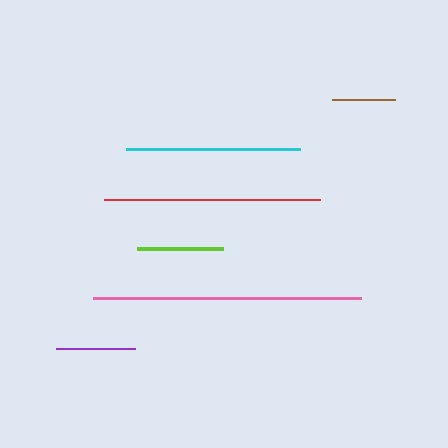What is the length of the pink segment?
The pink segment is approximately 268 pixels long.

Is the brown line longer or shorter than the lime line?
The lime line is longer than the brown line.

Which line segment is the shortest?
The brown line is the shortest at approximately 63 pixels.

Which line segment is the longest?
The pink line is the longest at approximately 268 pixels.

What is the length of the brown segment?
The brown segment is approximately 63 pixels long.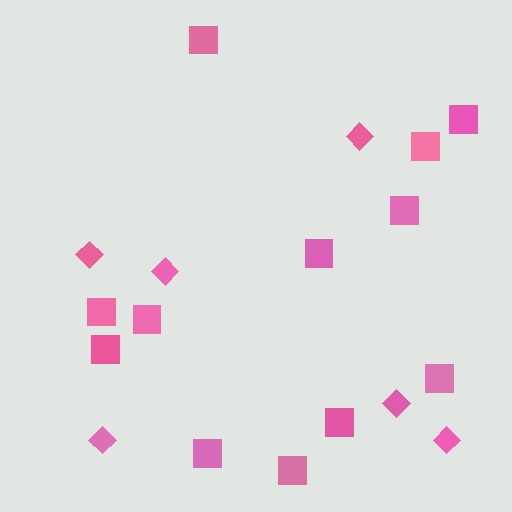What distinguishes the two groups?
There are 2 groups: one group of diamonds (6) and one group of squares (12).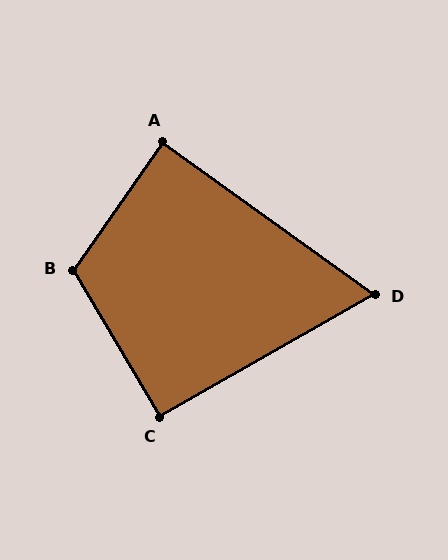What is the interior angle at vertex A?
Approximately 89 degrees (approximately right).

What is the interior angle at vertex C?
Approximately 91 degrees (approximately right).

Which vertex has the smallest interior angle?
D, at approximately 65 degrees.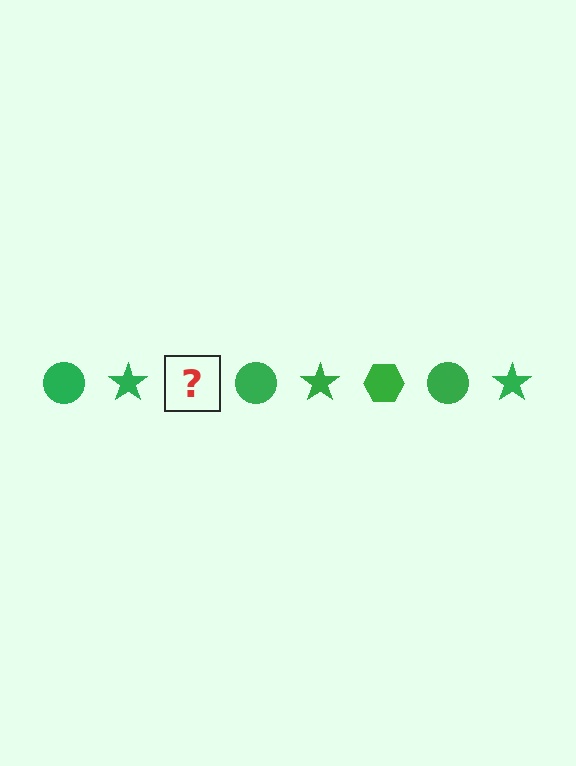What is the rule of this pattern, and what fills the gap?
The rule is that the pattern cycles through circle, star, hexagon shapes in green. The gap should be filled with a green hexagon.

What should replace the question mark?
The question mark should be replaced with a green hexagon.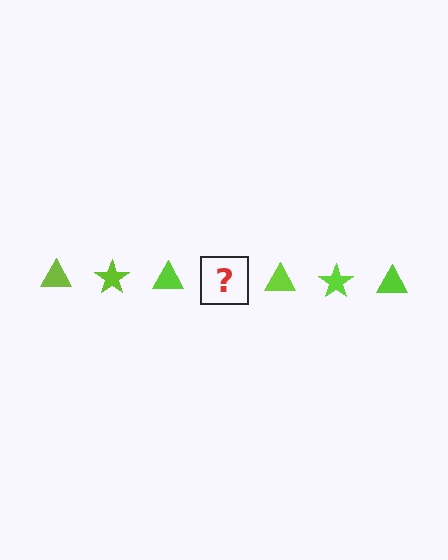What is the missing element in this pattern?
The missing element is a lime star.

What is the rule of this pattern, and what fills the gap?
The rule is that the pattern cycles through triangle, star shapes in lime. The gap should be filled with a lime star.